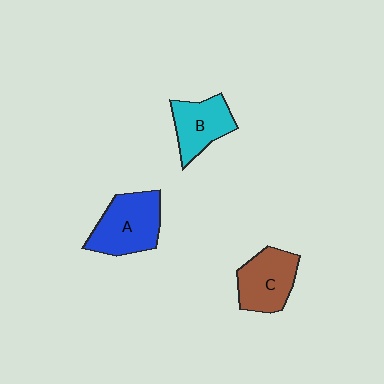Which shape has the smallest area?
Shape B (cyan).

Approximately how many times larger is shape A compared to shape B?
Approximately 1.3 times.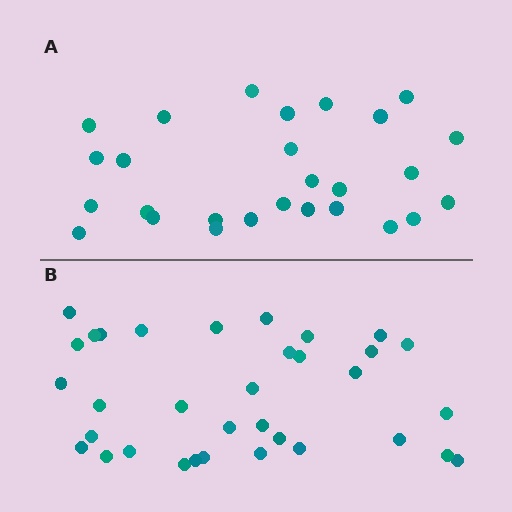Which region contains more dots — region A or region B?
Region B (the bottom region) has more dots.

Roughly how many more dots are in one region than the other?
Region B has roughly 8 or so more dots than region A.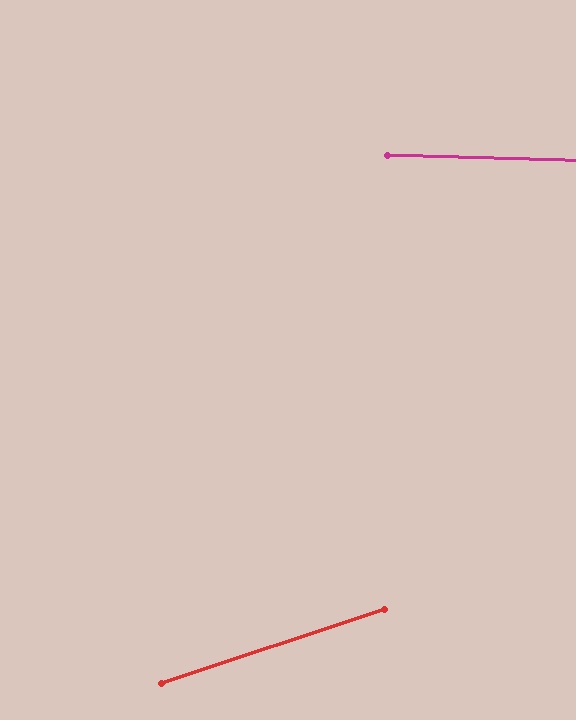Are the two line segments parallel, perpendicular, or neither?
Neither parallel nor perpendicular — they differ by about 20°.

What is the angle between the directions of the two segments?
Approximately 20 degrees.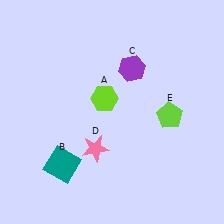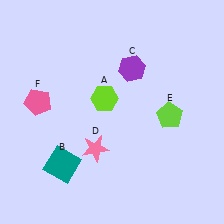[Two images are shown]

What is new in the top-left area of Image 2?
A pink pentagon (F) was added in the top-left area of Image 2.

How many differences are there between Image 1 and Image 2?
There is 1 difference between the two images.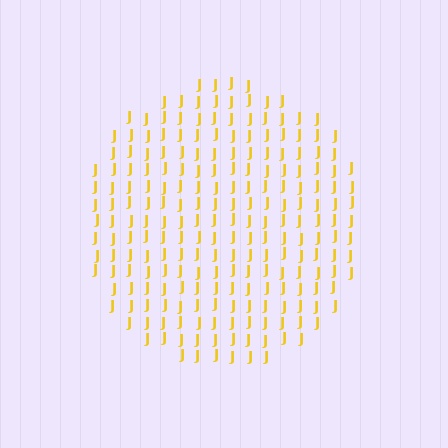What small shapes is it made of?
It is made of small letter J's.